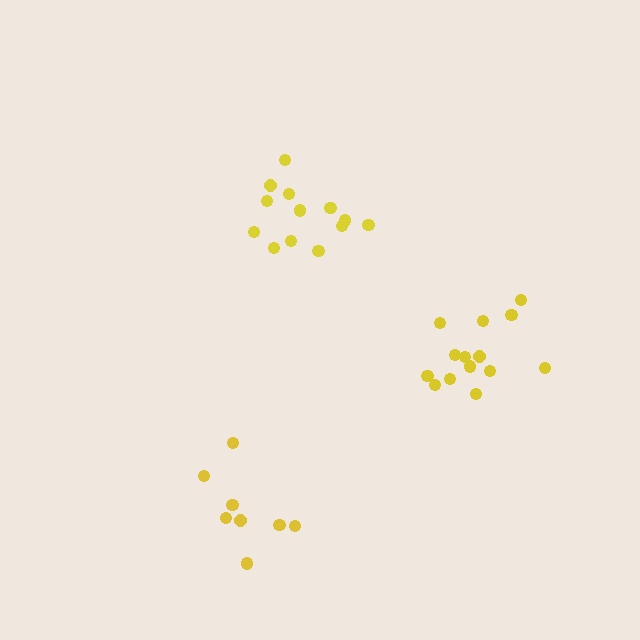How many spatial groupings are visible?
There are 3 spatial groupings.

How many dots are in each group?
Group 1: 8 dots, Group 2: 13 dots, Group 3: 14 dots (35 total).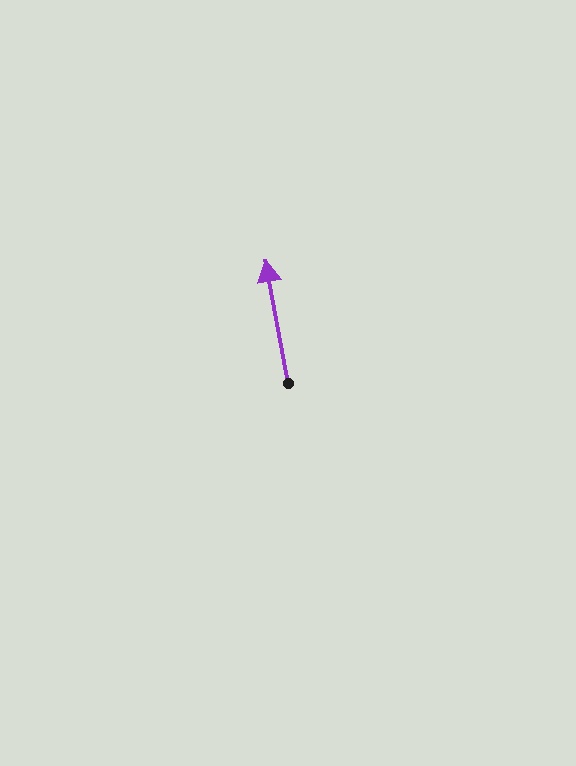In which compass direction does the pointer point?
North.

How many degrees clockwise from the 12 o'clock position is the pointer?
Approximately 350 degrees.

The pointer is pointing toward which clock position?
Roughly 12 o'clock.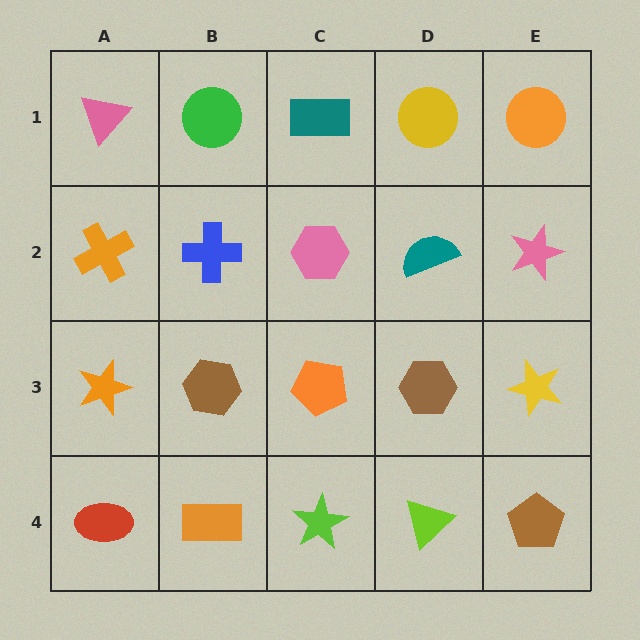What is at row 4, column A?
A red ellipse.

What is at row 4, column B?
An orange rectangle.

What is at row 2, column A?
An orange cross.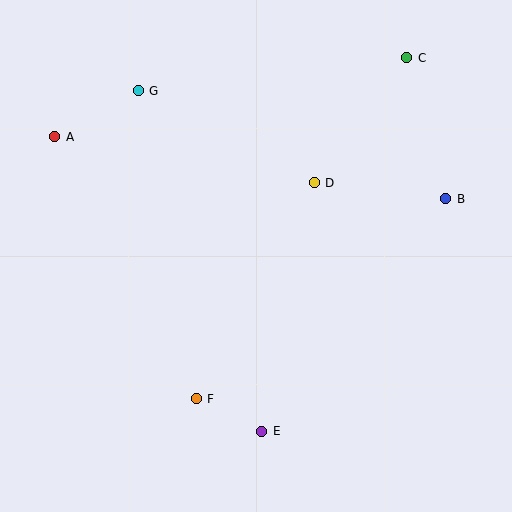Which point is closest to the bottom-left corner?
Point F is closest to the bottom-left corner.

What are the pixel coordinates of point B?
Point B is at (446, 199).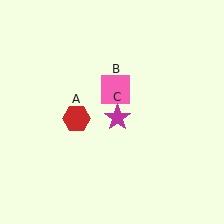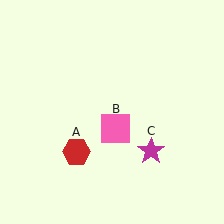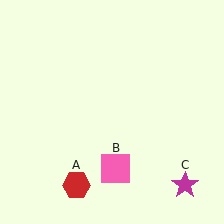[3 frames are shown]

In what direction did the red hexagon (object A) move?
The red hexagon (object A) moved down.